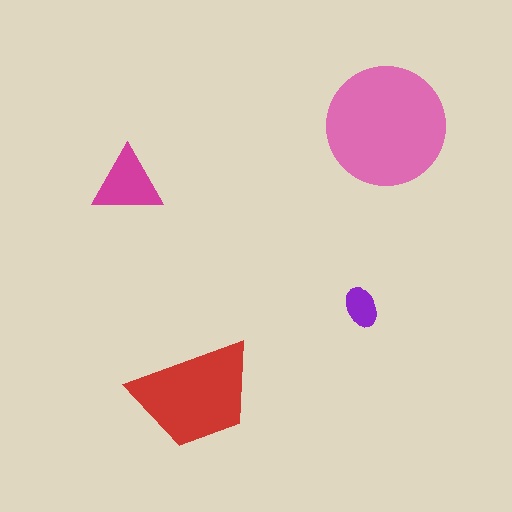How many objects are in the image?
There are 4 objects in the image.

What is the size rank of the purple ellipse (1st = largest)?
4th.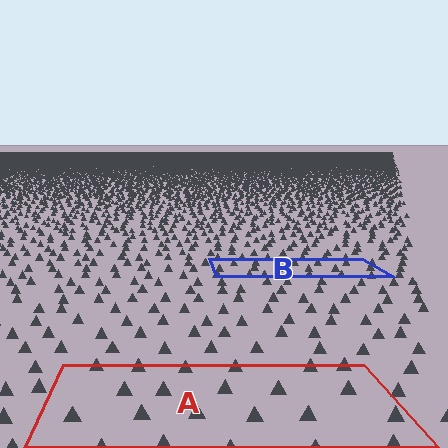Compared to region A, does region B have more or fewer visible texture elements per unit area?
Region B has more texture elements per unit area — they are packed more densely because it is farther away.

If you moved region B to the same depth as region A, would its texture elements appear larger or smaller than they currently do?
They would appear larger. At a closer depth, the same texture elements are projected at a bigger on-screen size.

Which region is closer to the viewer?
Region A is closer. The texture elements there are larger and more spread out.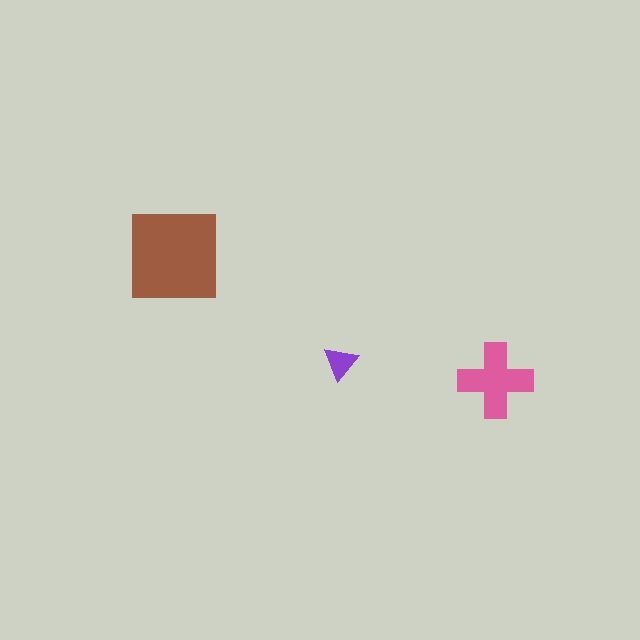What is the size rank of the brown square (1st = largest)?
1st.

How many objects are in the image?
There are 3 objects in the image.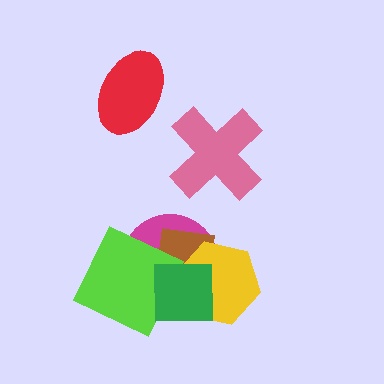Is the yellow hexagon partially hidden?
Yes, it is partially covered by another shape.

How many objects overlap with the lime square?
3 objects overlap with the lime square.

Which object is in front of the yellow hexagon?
The green square is in front of the yellow hexagon.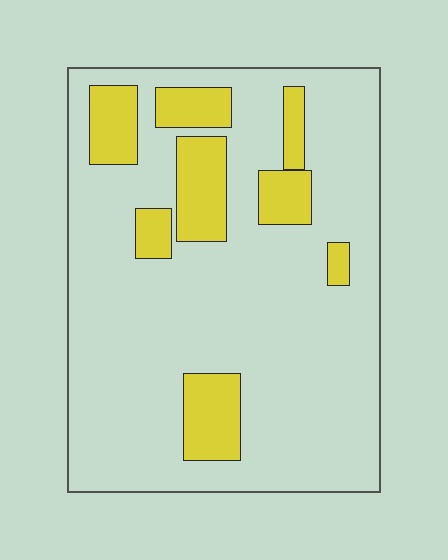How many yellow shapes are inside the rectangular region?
8.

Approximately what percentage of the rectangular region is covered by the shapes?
Approximately 20%.